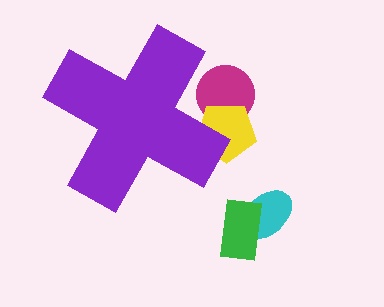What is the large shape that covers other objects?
A purple cross.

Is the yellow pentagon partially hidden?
Yes, the yellow pentagon is partially hidden behind the purple cross.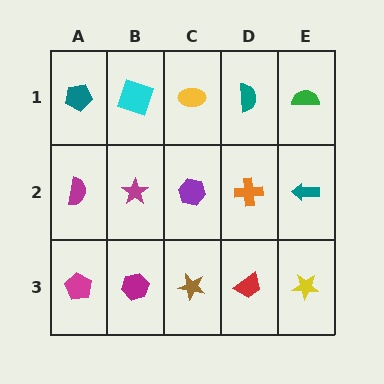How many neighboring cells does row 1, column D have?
3.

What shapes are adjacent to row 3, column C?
A purple hexagon (row 2, column C), a magenta hexagon (row 3, column B), a red trapezoid (row 3, column D).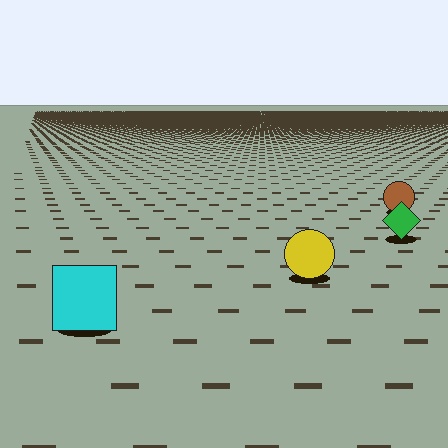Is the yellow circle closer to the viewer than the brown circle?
Yes. The yellow circle is closer — you can tell from the texture gradient: the ground texture is coarser near it.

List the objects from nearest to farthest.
From nearest to farthest: the cyan square, the yellow circle, the green diamond, the brown circle.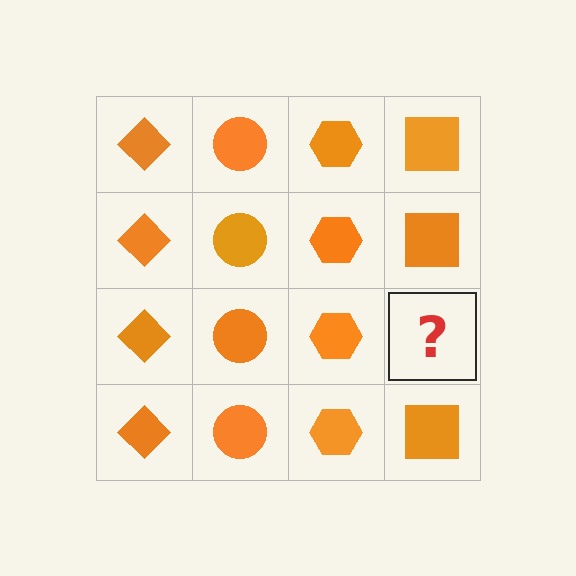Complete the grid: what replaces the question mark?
The question mark should be replaced with an orange square.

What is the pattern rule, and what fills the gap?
The rule is that each column has a consistent shape. The gap should be filled with an orange square.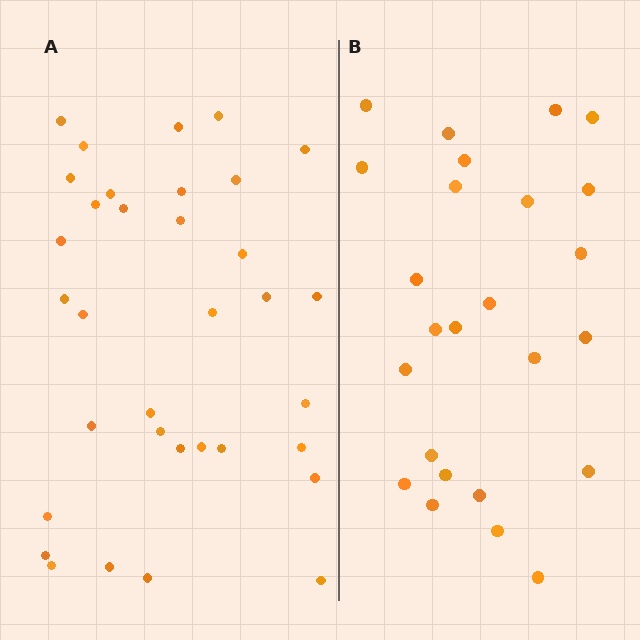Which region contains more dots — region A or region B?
Region A (the left region) has more dots.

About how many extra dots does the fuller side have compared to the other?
Region A has roughly 8 or so more dots than region B.